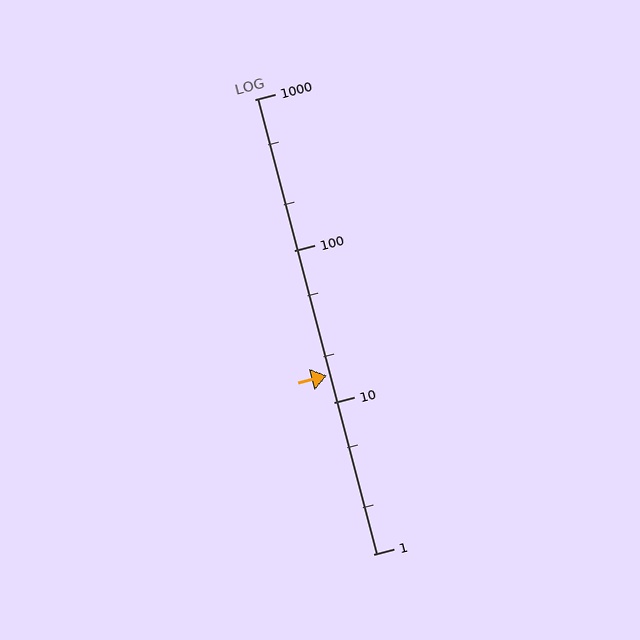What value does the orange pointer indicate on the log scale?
The pointer indicates approximately 15.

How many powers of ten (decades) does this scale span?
The scale spans 3 decades, from 1 to 1000.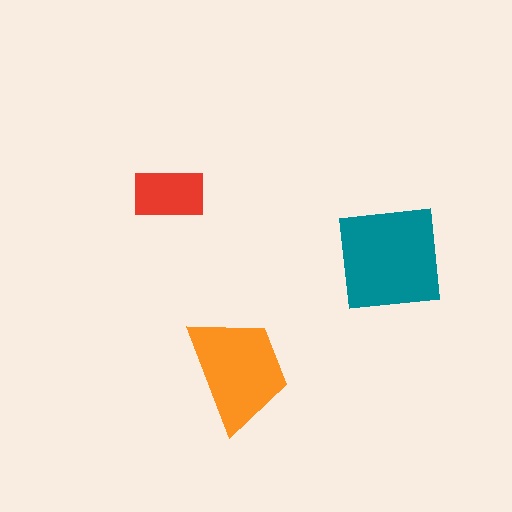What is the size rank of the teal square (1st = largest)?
1st.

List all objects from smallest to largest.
The red rectangle, the orange trapezoid, the teal square.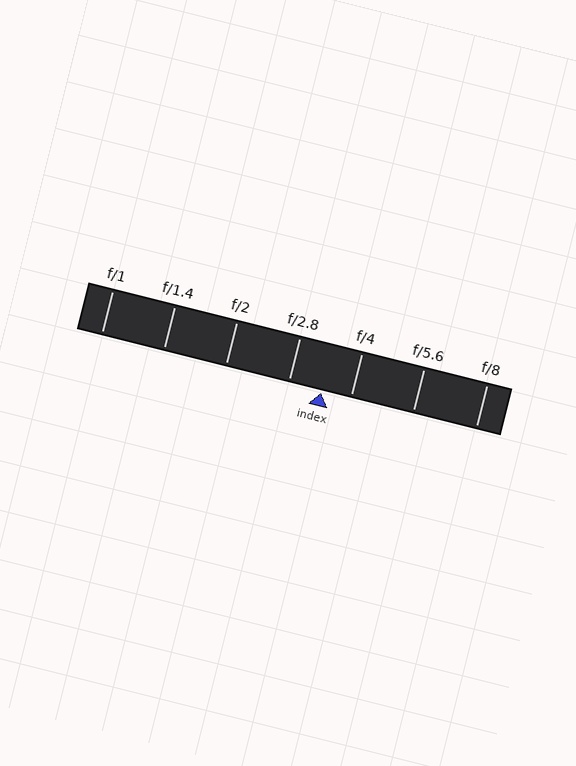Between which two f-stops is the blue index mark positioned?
The index mark is between f/2.8 and f/4.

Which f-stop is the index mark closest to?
The index mark is closest to f/4.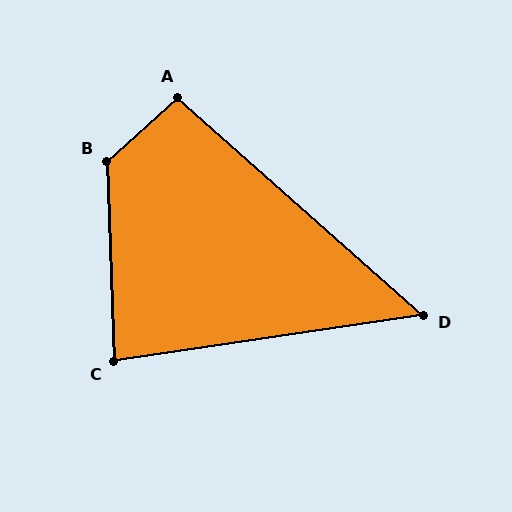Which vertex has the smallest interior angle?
D, at approximately 50 degrees.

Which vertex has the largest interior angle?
B, at approximately 130 degrees.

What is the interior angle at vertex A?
Approximately 96 degrees (obtuse).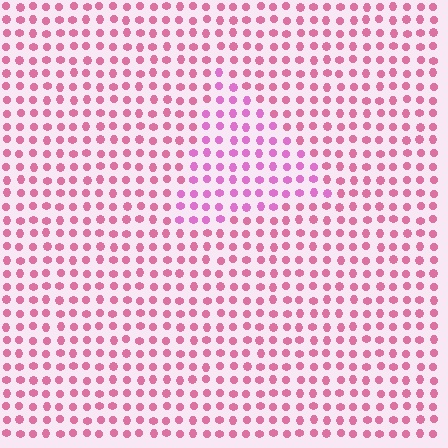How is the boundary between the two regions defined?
The boundary is defined purely by a slight shift in hue (about 26 degrees). Spacing, size, and orientation are identical on both sides.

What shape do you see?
I see a triangle.